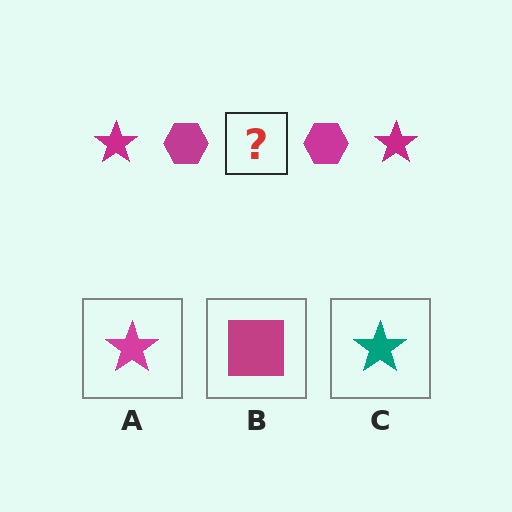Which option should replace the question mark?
Option A.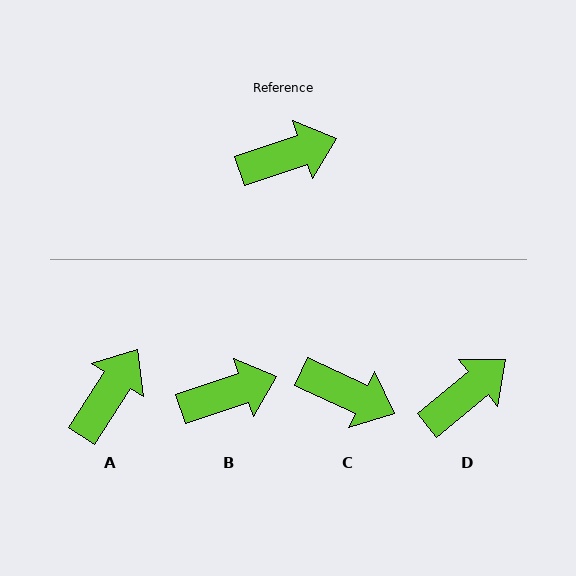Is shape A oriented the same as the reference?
No, it is off by about 38 degrees.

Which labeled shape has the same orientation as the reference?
B.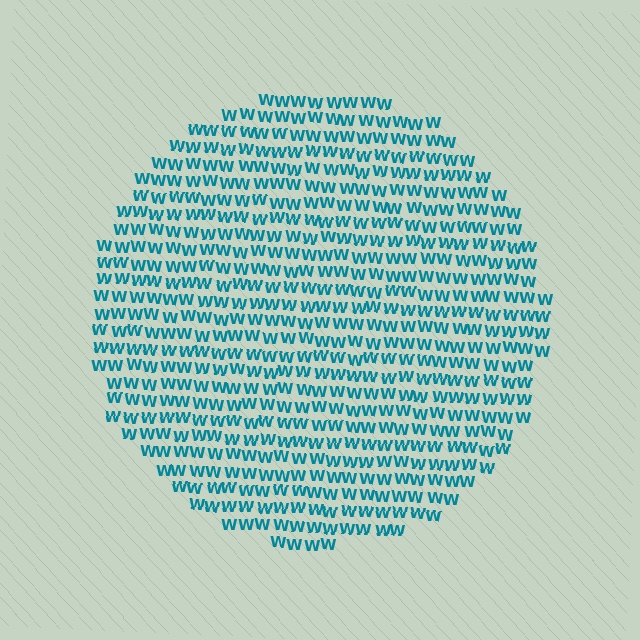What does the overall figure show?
The overall figure shows a circle.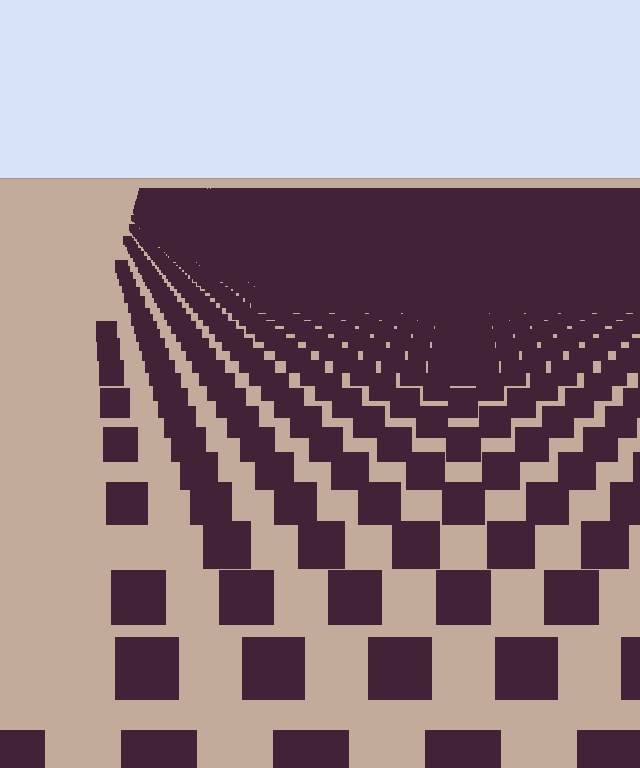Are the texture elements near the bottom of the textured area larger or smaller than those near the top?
Larger. Near the bottom, elements are closer to the viewer and appear at a bigger on-screen size.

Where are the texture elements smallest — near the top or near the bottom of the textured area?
Near the top.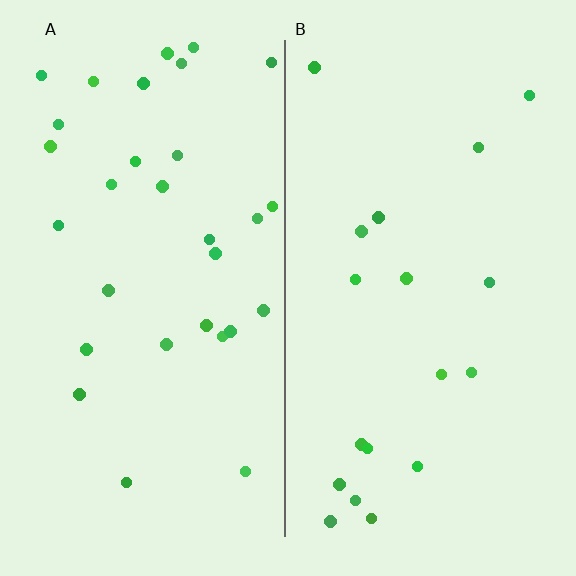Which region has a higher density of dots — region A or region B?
A (the left).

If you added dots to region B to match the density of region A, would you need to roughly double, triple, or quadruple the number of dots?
Approximately double.